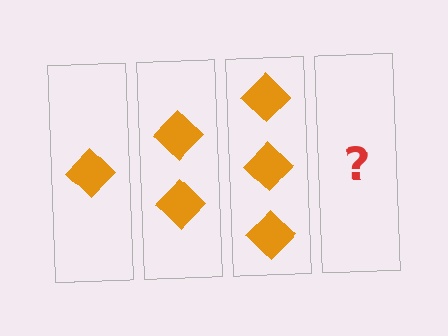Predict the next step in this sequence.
The next step is 4 diamonds.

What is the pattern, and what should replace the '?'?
The pattern is that each step adds one more diamond. The '?' should be 4 diamonds.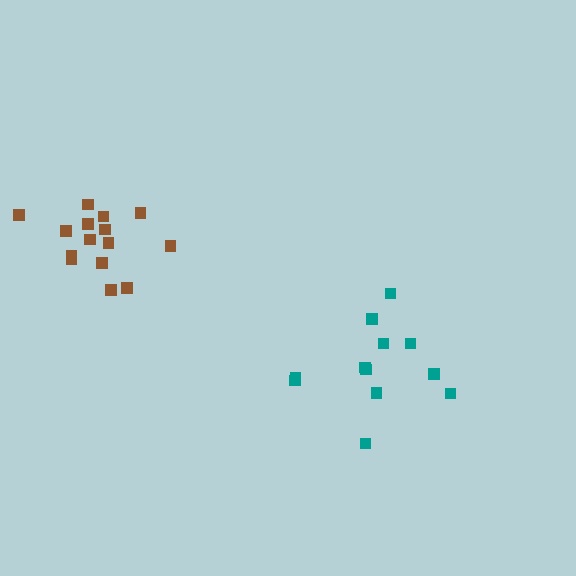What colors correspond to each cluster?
The clusters are colored: teal, brown.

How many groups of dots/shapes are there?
There are 2 groups.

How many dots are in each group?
Group 1: 12 dots, Group 2: 15 dots (27 total).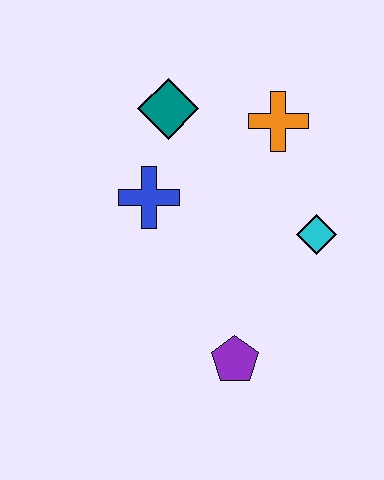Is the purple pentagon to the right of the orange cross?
No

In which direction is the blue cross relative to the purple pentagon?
The blue cross is above the purple pentagon.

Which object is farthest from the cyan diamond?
The teal diamond is farthest from the cyan diamond.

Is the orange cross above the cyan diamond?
Yes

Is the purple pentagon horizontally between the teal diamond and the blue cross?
No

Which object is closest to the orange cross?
The teal diamond is closest to the orange cross.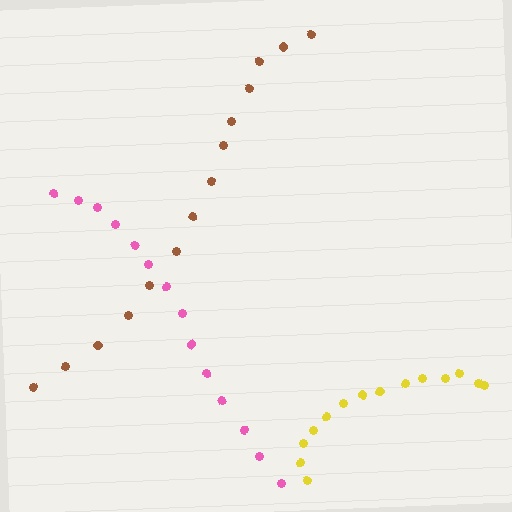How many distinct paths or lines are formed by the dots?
There are 3 distinct paths.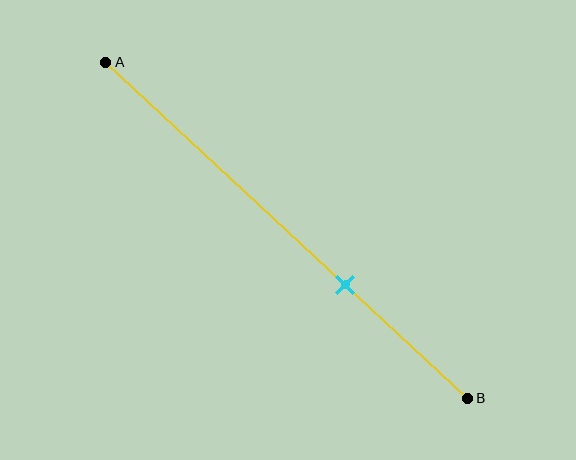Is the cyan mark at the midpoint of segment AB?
No, the mark is at about 65% from A, not at the 50% midpoint.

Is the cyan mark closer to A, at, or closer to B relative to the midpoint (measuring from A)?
The cyan mark is closer to point B than the midpoint of segment AB.